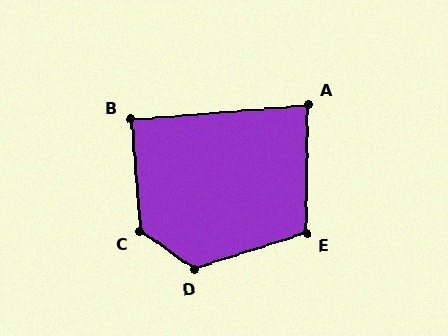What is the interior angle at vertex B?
Approximately 90 degrees (approximately right).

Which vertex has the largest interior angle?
C, at approximately 129 degrees.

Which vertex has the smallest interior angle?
A, at approximately 85 degrees.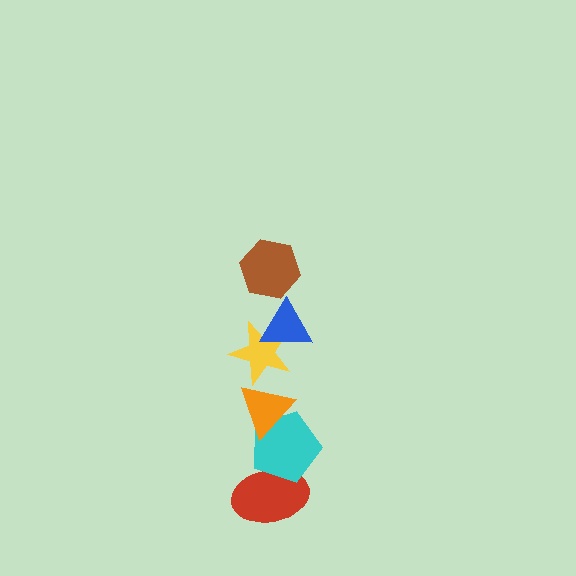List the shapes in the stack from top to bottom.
From top to bottom: the brown hexagon, the blue triangle, the yellow star, the orange triangle, the cyan pentagon, the red ellipse.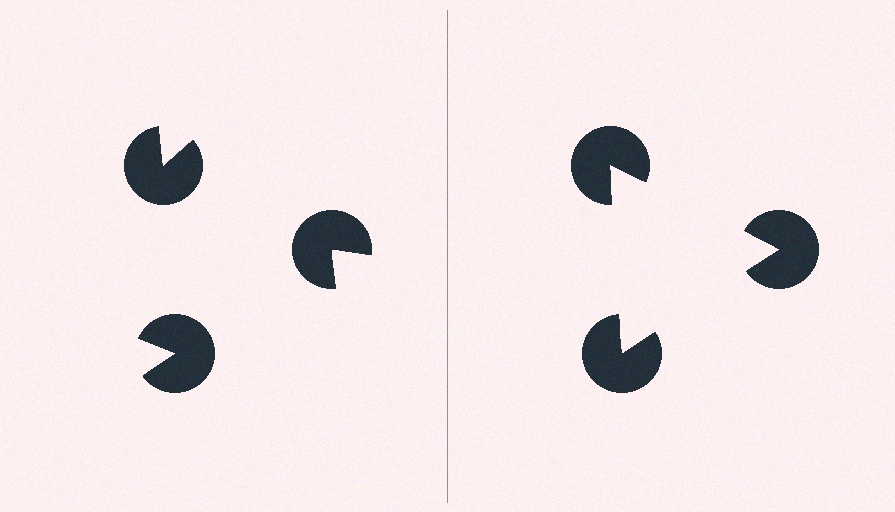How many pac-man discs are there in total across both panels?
6 — 3 on each side.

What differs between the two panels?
The pac-man discs are positioned identically on both sides; only the wedge orientations differ. On the right they align to a triangle; on the left they are misaligned.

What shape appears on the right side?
An illusory triangle.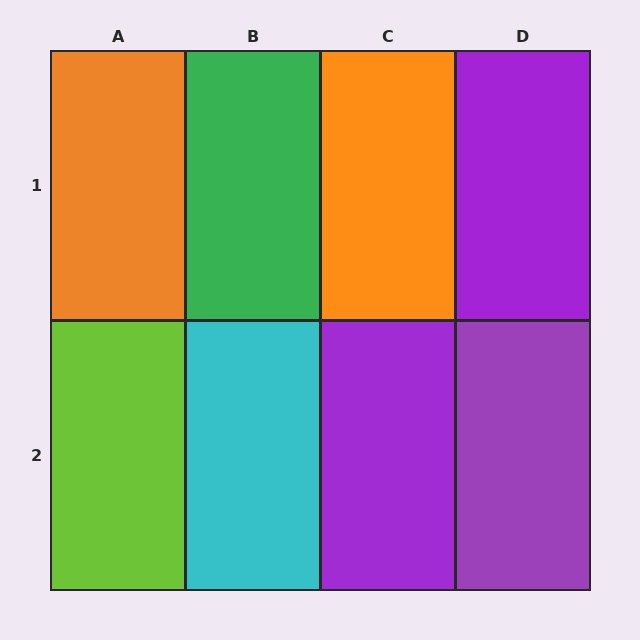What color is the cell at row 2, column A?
Lime.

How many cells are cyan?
1 cell is cyan.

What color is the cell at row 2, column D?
Purple.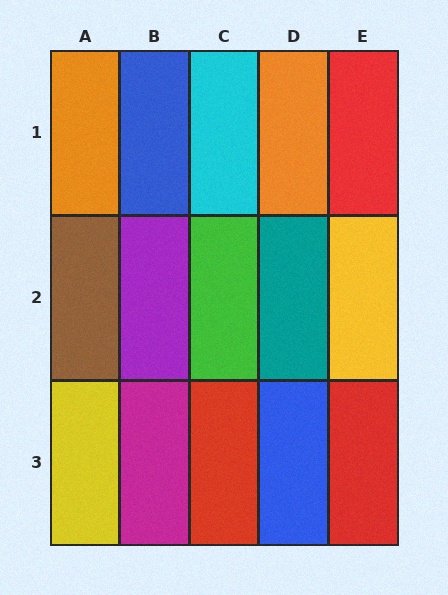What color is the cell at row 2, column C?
Green.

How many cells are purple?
1 cell is purple.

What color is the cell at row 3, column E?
Red.